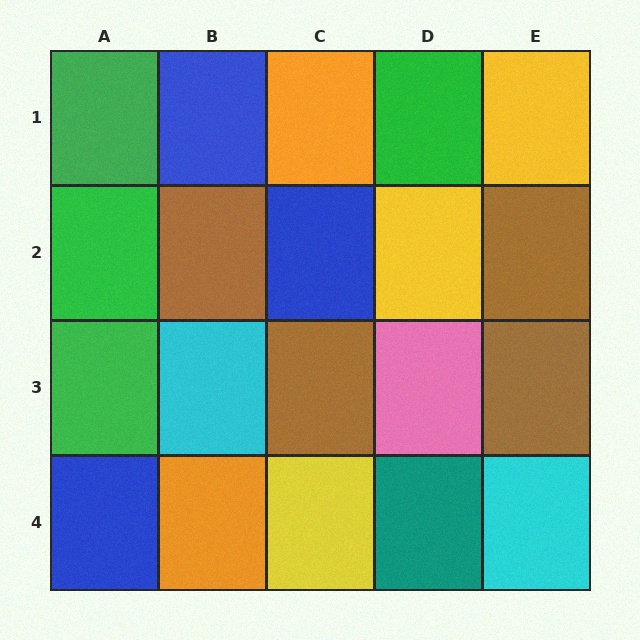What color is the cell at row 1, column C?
Orange.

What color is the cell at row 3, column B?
Cyan.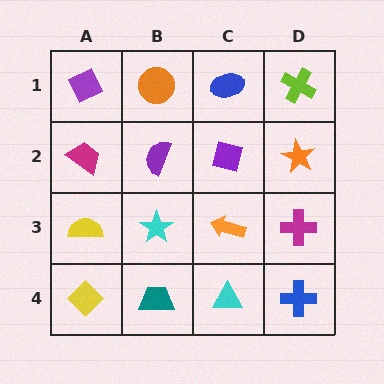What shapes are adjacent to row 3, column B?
A purple semicircle (row 2, column B), a teal trapezoid (row 4, column B), a yellow semicircle (row 3, column A), an orange arrow (row 3, column C).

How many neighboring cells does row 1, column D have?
2.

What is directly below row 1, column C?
A purple square.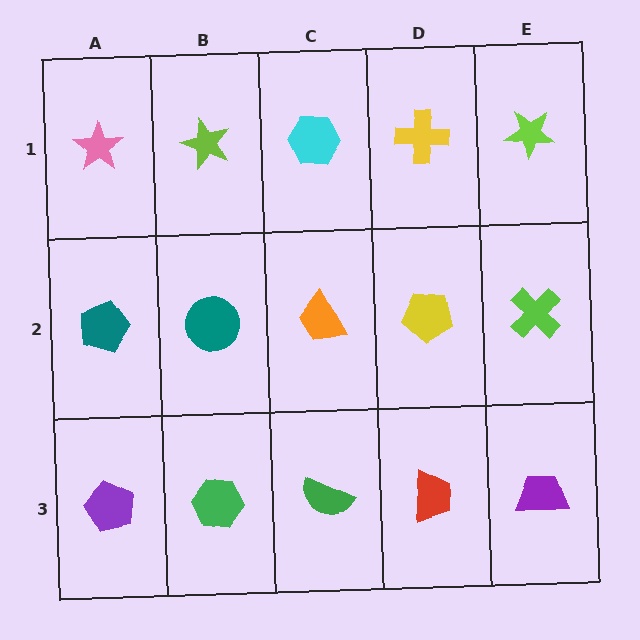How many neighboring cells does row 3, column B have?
3.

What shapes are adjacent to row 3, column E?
A lime cross (row 2, column E), a red trapezoid (row 3, column D).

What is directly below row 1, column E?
A lime cross.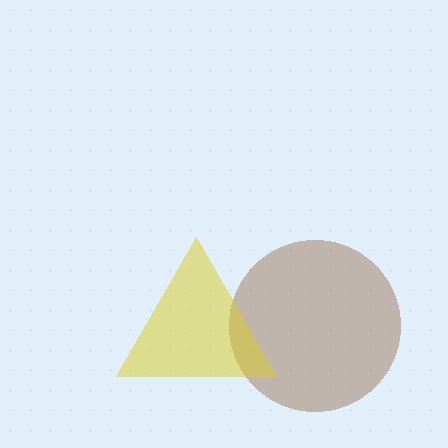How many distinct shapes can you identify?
There are 2 distinct shapes: a brown circle, a yellow triangle.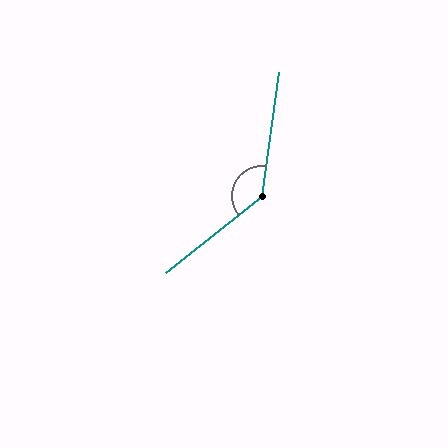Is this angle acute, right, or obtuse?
It is obtuse.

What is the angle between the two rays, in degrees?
Approximately 136 degrees.